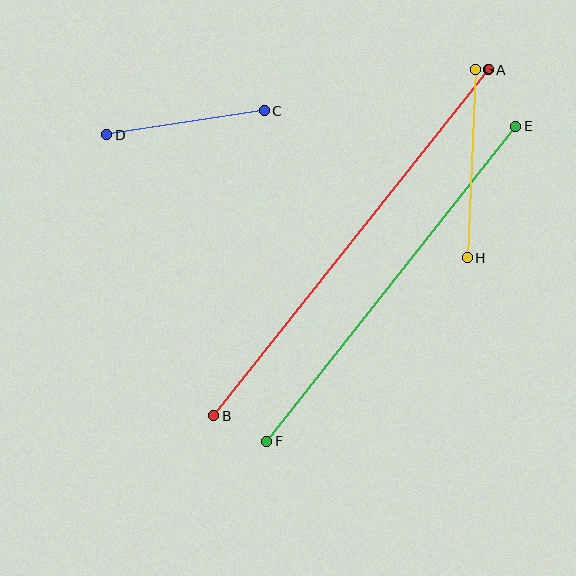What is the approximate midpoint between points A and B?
The midpoint is at approximately (351, 243) pixels.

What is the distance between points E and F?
The distance is approximately 402 pixels.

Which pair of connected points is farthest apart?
Points A and B are farthest apart.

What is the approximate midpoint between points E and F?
The midpoint is at approximately (391, 284) pixels.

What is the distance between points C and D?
The distance is approximately 159 pixels.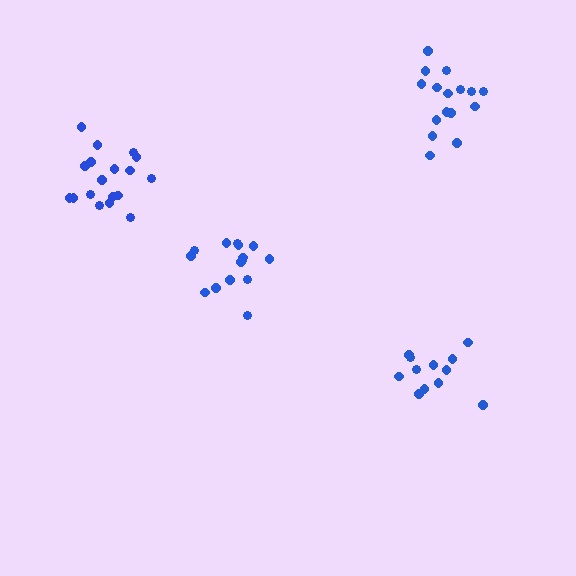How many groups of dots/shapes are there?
There are 4 groups.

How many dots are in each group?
Group 1: 15 dots, Group 2: 12 dots, Group 3: 18 dots, Group 4: 16 dots (61 total).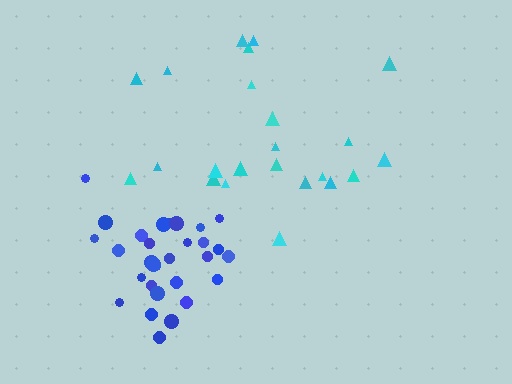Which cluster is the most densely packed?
Blue.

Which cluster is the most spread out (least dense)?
Cyan.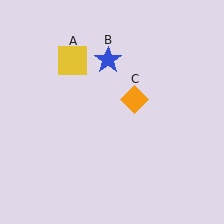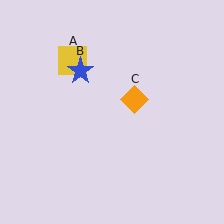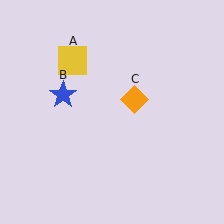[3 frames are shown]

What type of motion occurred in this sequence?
The blue star (object B) rotated counterclockwise around the center of the scene.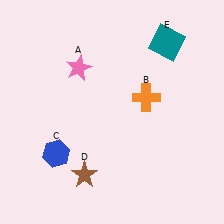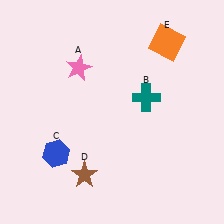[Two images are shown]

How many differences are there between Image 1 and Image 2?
There are 2 differences between the two images.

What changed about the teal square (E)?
In Image 1, E is teal. In Image 2, it changed to orange.